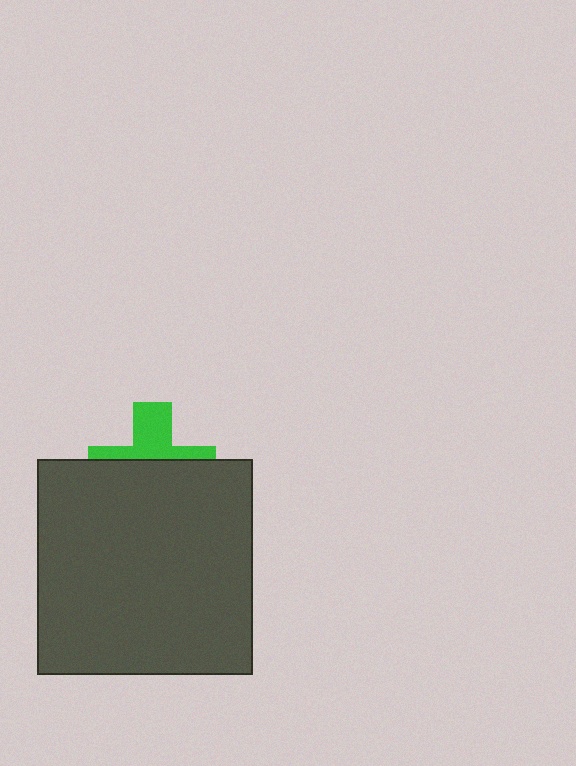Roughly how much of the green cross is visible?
A small part of it is visible (roughly 41%).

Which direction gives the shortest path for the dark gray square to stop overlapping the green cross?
Moving down gives the shortest separation.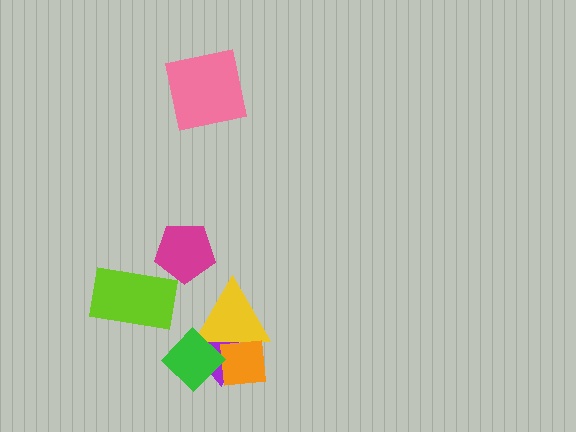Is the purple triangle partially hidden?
Yes, it is partially covered by another shape.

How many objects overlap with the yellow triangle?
3 objects overlap with the yellow triangle.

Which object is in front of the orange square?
The green diamond is in front of the orange square.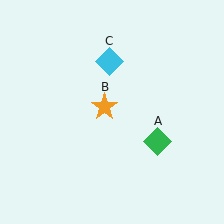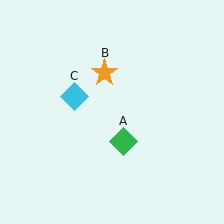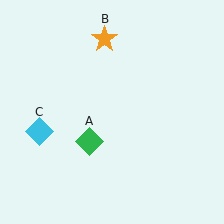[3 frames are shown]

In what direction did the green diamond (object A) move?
The green diamond (object A) moved left.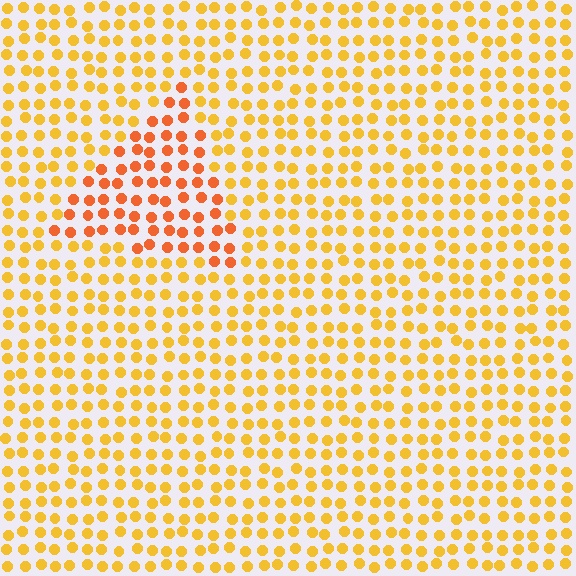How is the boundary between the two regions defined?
The boundary is defined purely by a slight shift in hue (about 28 degrees). Spacing, size, and orientation are identical on both sides.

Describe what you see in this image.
The image is filled with small yellow elements in a uniform arrangement. A triangle-shaped region is visible where the elements are tinted to a slightly different hue, forming a subtle color boundary.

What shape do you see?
I see a triangle.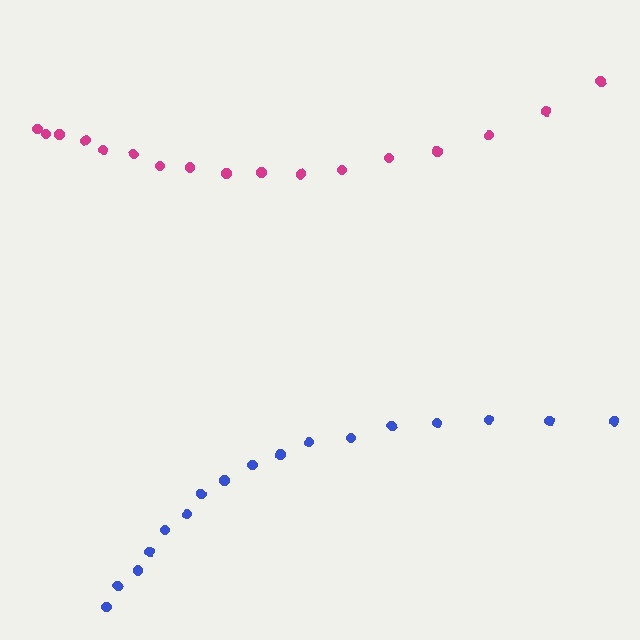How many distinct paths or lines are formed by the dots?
There are 2 distinct paths.